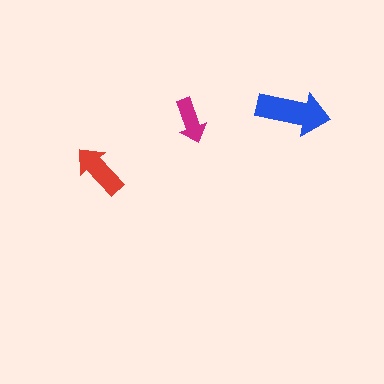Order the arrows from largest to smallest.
the blue one, the red one, the magenta one.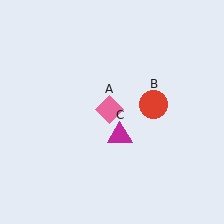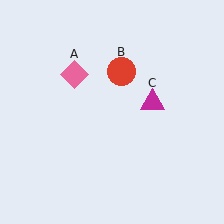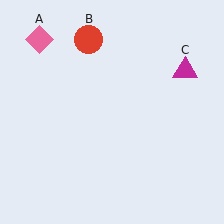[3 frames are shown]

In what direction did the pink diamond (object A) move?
The pink diamond (object A) moved up and to the left.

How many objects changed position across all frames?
3 objects changed position: pink diamond (object A), red circle (object B), magenta triangle (object C).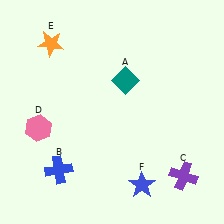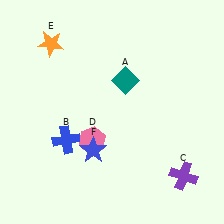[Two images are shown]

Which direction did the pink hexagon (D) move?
The pink hexagon (D) moved right.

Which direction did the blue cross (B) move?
The blue cross (B) moved up.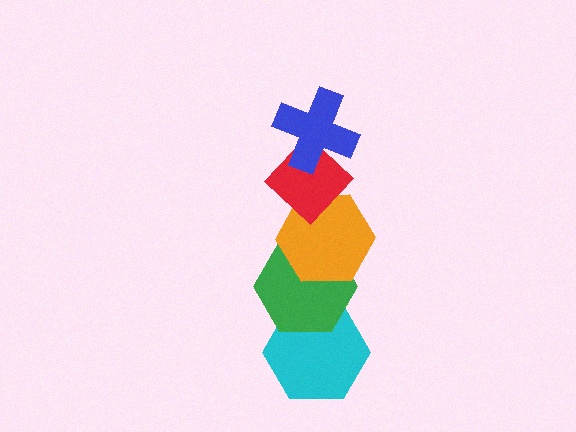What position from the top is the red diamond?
The red diamond is 2nd from the top.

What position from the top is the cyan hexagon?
The cyan hexagon is 5th from the top.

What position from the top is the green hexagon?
The green hexagon is 4th from the top.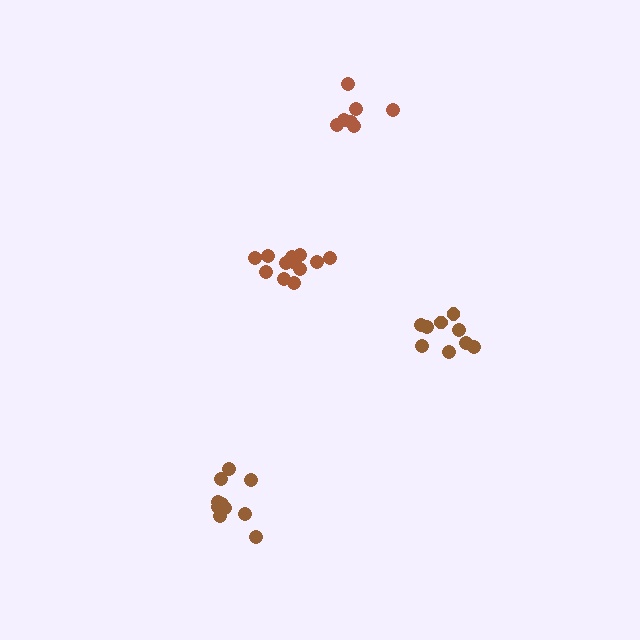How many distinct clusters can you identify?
There are 4 distinct clusters.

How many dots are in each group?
Group 1: 9 dots, Group 2: 10 dots, Group 3: 12 dots, Group 4: 7 dots (38 total).